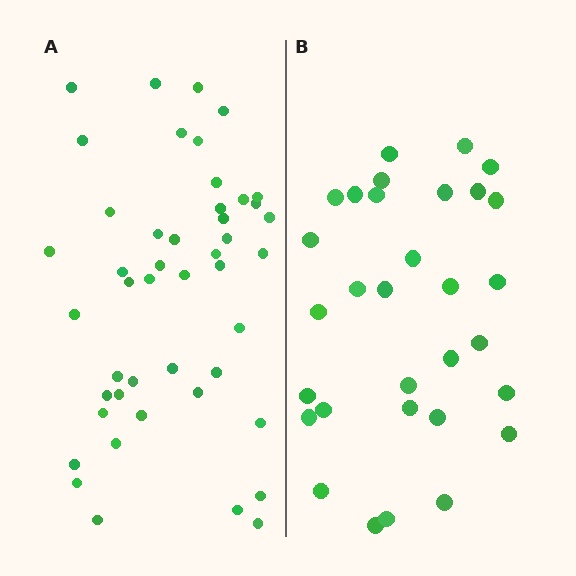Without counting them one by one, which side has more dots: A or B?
Region A (the left region) has more dots.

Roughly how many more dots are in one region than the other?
Region A has approximately 15 more dots than region B.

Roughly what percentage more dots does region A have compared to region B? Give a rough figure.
About 50% more.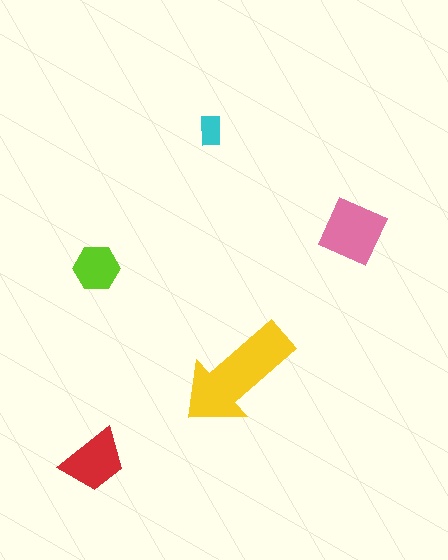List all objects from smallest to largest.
The cyan rectangle, the lime hexagon, the red trapezoid, the pink diamond, the yellow arrow.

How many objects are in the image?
There are 5 objects in the image.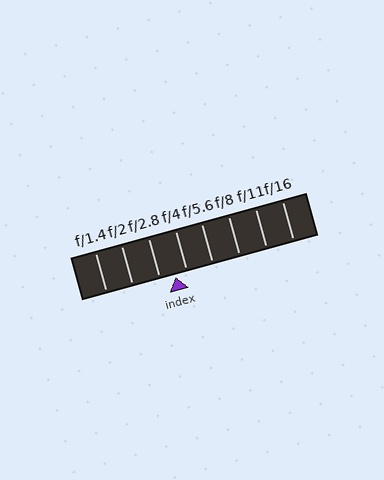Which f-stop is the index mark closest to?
The index mark is closest to f/4.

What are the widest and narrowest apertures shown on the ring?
The widest aperture shown is f/1.4 and the narrowest is f/16.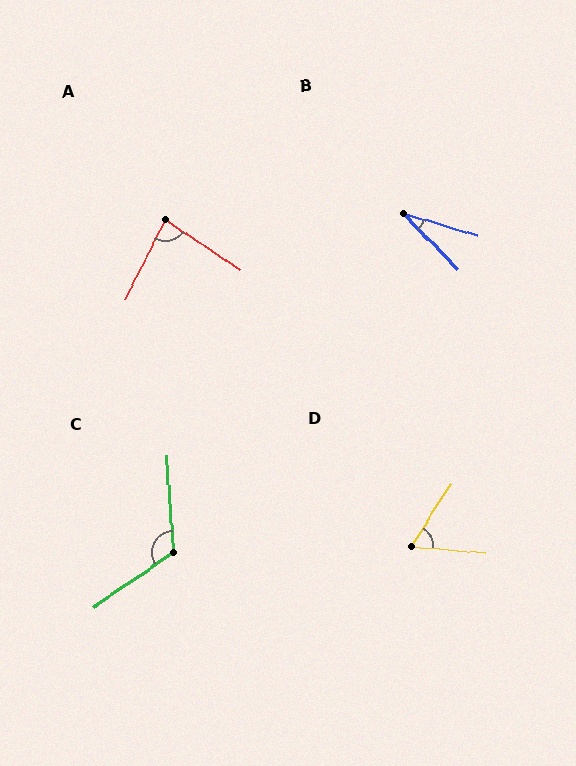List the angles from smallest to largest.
B (29°), D (63°), A (83°), C (120°).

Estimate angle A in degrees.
Approximately 83 degrees.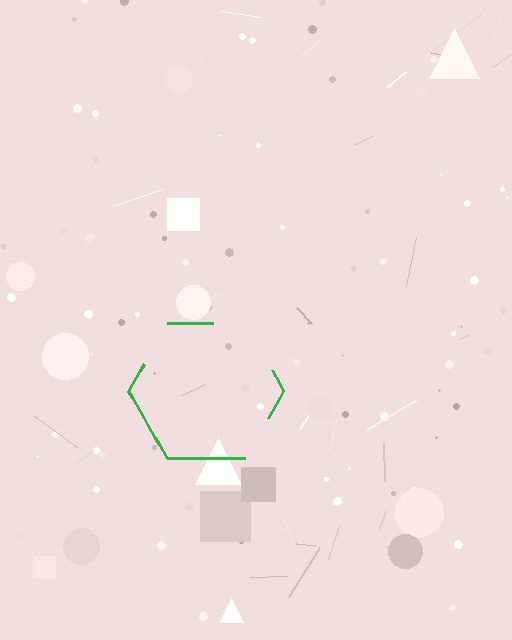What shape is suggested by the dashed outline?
The dashed outline suggests a hexagon.